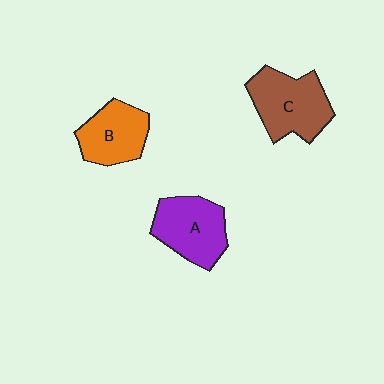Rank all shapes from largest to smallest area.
From largest to smallest: C (brown), A (purple), B (orange).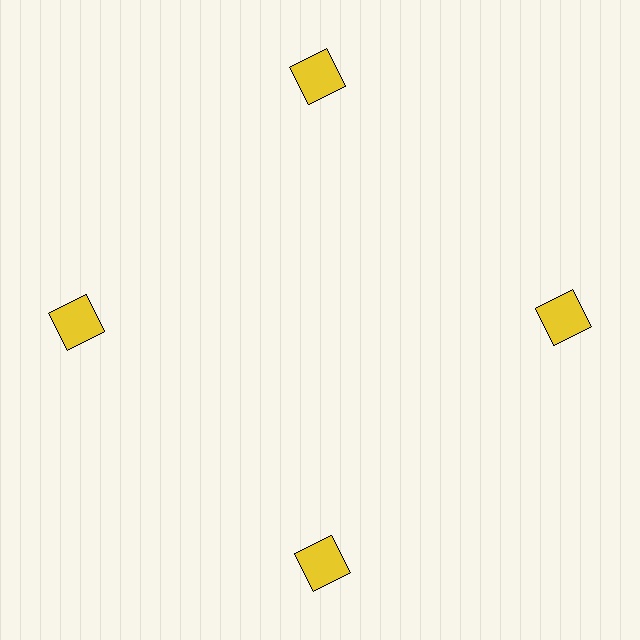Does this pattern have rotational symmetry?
Yes, this pattern has 4-fold rotational symmetry. It looks the same after rotating 90 degrees around the center.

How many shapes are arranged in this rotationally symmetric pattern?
There are 4 shapes, arranged in 4 groups of 1.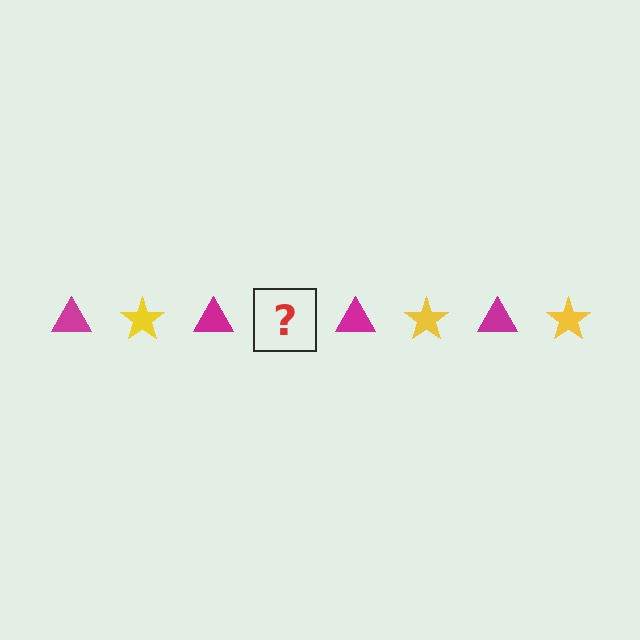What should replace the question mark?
The question mark should be replaced with a yellow star.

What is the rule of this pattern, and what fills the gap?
The rule is that the pattern alternates between magenta triangle and yellow star. The gap should be filled with a yellow star.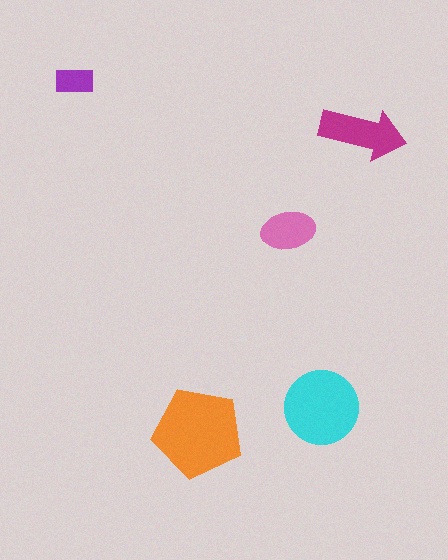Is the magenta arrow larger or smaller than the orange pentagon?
Smaller.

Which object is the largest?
The orange pentagon.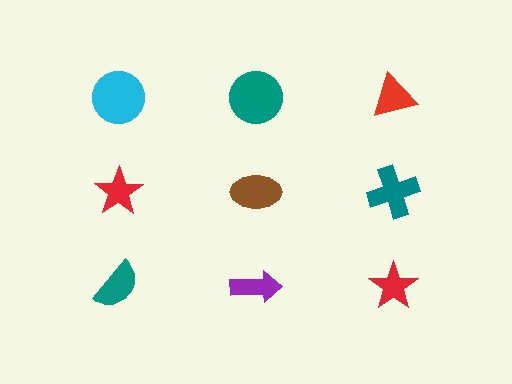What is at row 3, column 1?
A teal semicircle.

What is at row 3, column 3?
A red star.